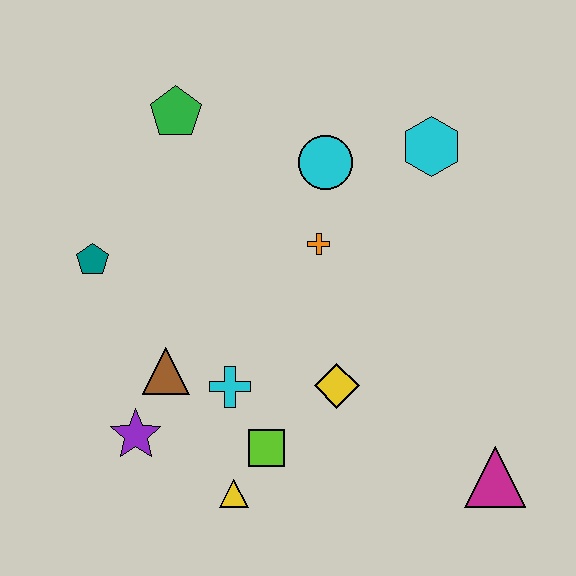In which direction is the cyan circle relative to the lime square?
The cyan circle is above the lime square.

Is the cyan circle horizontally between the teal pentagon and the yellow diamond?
Yes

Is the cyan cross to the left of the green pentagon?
No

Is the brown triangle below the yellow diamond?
No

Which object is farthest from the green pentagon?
The magenta triangle is farthest from the green pentagon.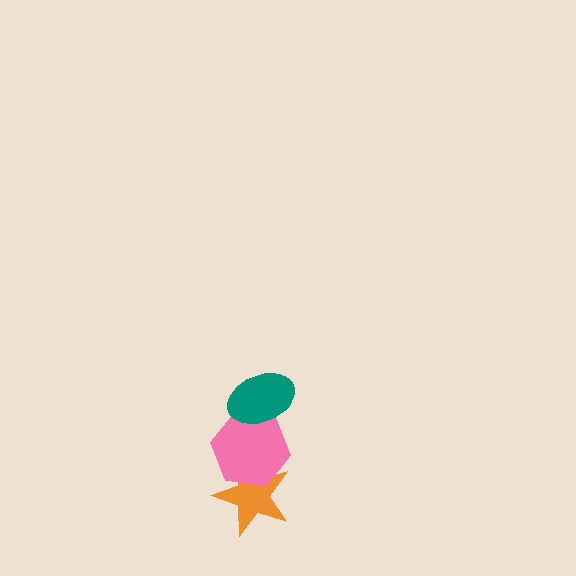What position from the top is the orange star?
The orange star is 3rd from the top.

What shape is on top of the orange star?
The pink hexagon is on top of the orange star.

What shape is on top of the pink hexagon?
The teal ellipse is on top of the pink hexagon.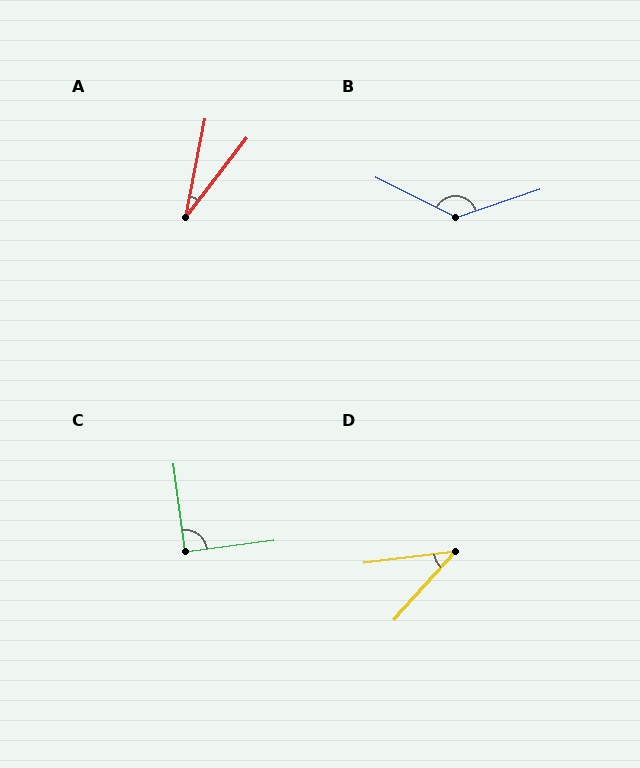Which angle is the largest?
B, at approximately 135 degrees.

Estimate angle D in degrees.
Approximately 41 degrees.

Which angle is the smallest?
A, at approximately 26 degrees.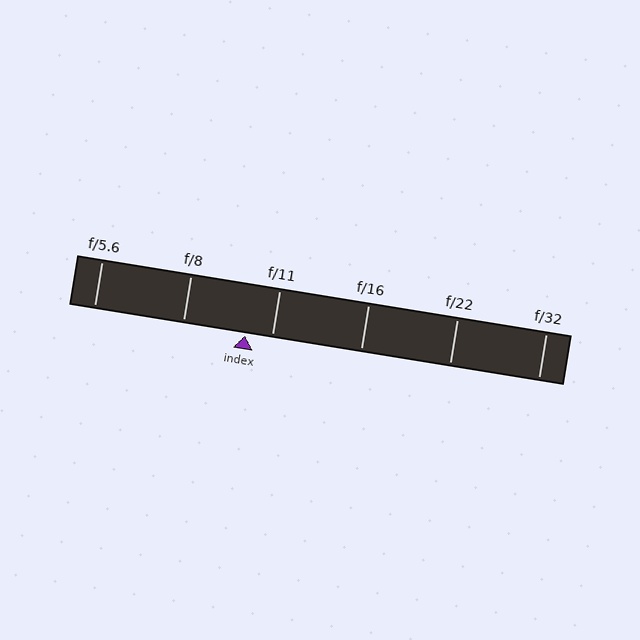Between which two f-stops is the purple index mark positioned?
The index mark is between f/8 and f/11.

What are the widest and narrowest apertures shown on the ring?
The widest aperture shown is f/5.6 and the narrowest is f/32.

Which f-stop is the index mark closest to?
The index mark is closest to f/11.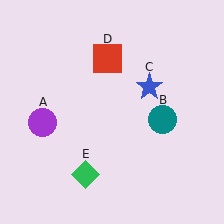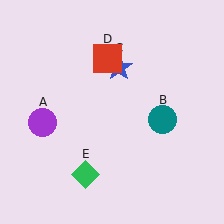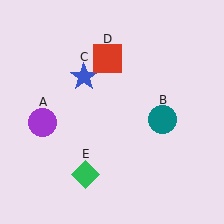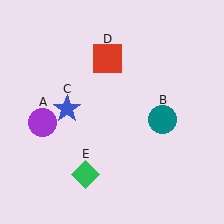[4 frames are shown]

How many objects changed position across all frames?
1 object changed position: blue star (object C).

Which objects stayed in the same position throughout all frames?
Purple circle (object A) and teal circle (object B) and red square (object D) and green diamond (object E) remained stationary.